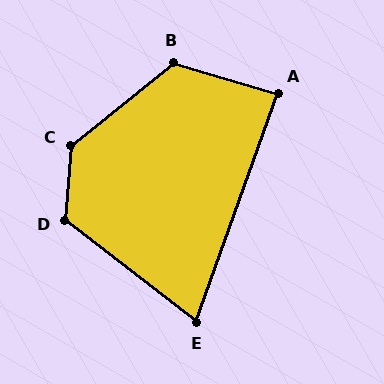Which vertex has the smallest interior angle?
E, at approximately 72 degrees.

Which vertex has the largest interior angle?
C, at approximately 133 degrees.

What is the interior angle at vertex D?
Approximately 124 degrees (obtuse).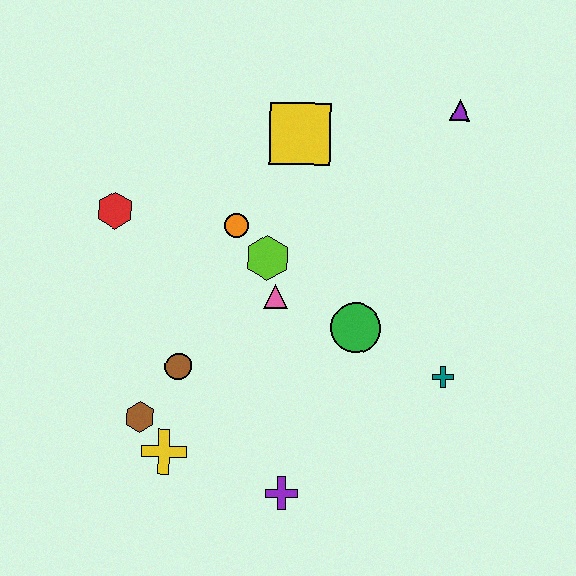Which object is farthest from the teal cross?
The red hexagon is farthest from the teal cross.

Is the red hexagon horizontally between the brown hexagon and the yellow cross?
No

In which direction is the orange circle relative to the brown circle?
The orange circle is above the brown circle.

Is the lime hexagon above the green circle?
Yes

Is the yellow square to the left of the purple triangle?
Yes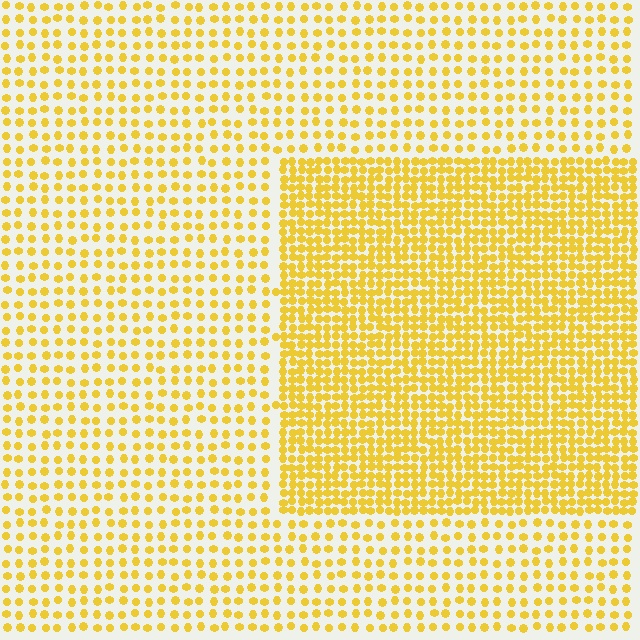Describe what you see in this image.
The image contains small yellow elements arranged at two different densities. A rectangle-shaped region is visible where the elements are more densely packed than the surrounding area.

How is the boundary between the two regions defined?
The boundary is defined by a change in element density (approximately 2.2x ratio). All elements are the same color, size, and shape.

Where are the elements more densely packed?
The elements are more densely packed inside the rectangle boundary.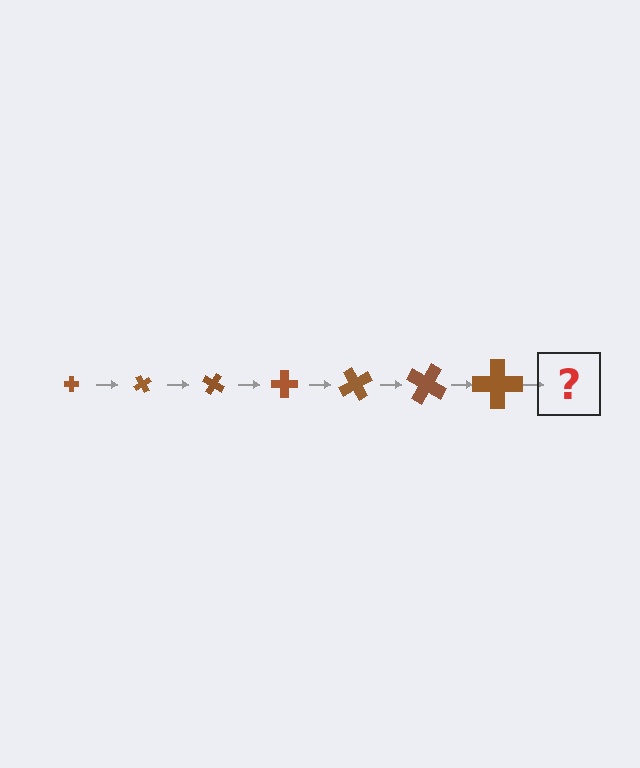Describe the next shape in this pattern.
It should be a cross, larger than the previous one and rotated 420 degrees from the start.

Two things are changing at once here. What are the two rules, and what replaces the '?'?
The two rules are that the cross grows larger each step and it rotates 60 degrees each step. The '?' should be a cross, larger than the previous one and rotated 420 degrees from the start.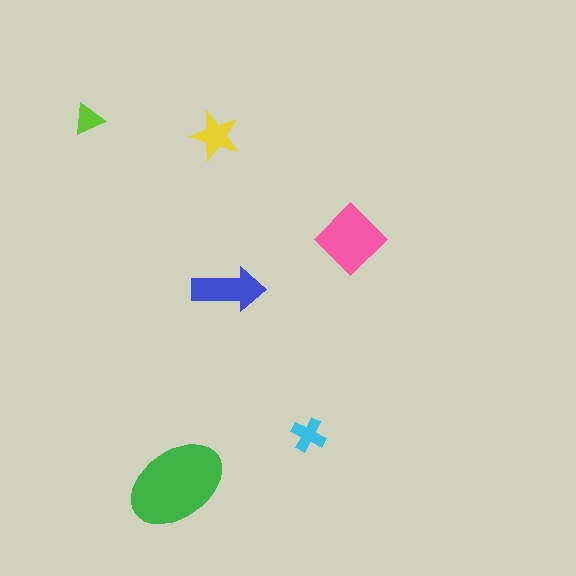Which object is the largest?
The green ellipse.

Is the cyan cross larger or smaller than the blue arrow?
Smaller.